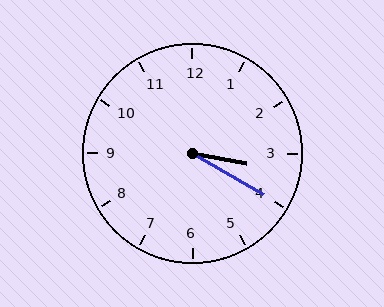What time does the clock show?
3:20.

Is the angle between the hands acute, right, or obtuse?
It is acute.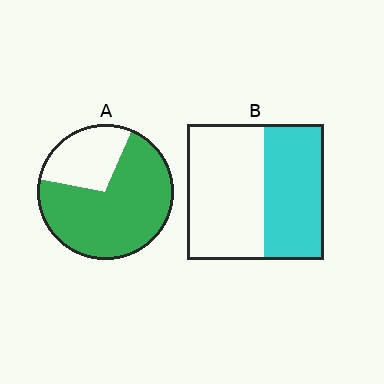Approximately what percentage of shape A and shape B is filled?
A is approximately 70% and B is approximately 45%.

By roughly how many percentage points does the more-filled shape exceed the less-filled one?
By roughly 30 percentage points (A over B).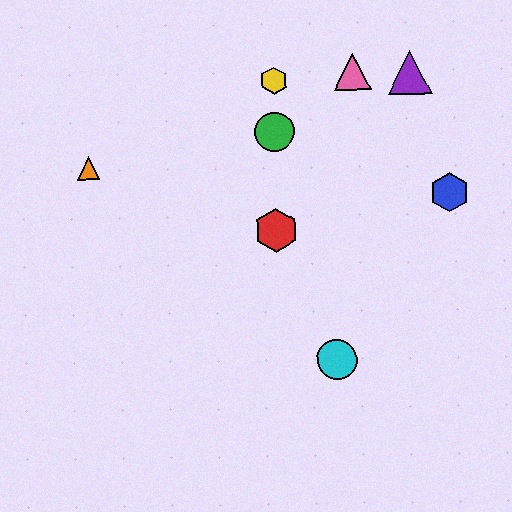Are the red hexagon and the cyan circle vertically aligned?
No, the red hexagon is at x≈276 and the cyan circle is at x≈337.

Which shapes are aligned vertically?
The red hexagon, the green circle, the yellow hexagon are aligned vertically.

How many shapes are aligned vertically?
3 shapes (the red hexagon, the green circle, the yellow hexagon) are aligned vertically.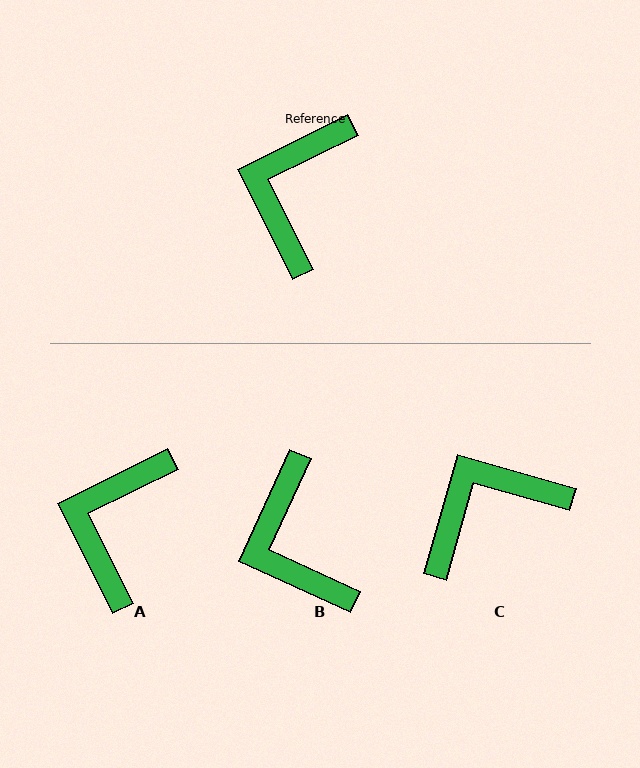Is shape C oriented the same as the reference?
No, it is off by about 42 degrees.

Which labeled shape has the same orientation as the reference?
A.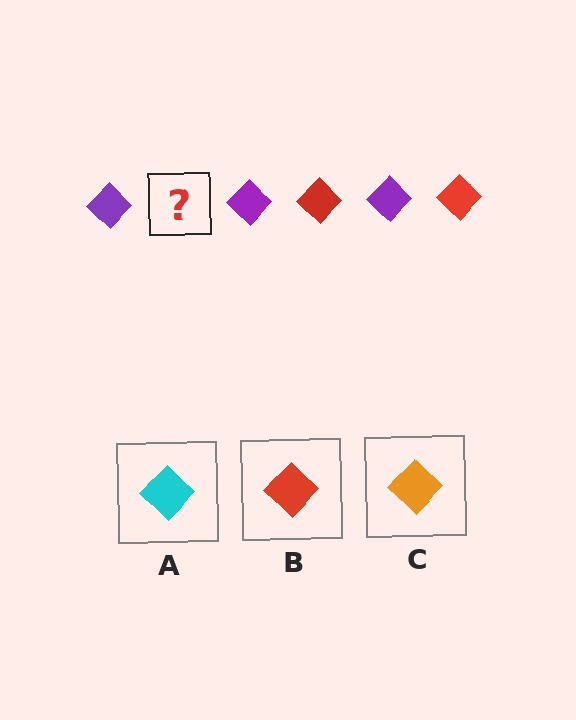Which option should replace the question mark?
Option B.